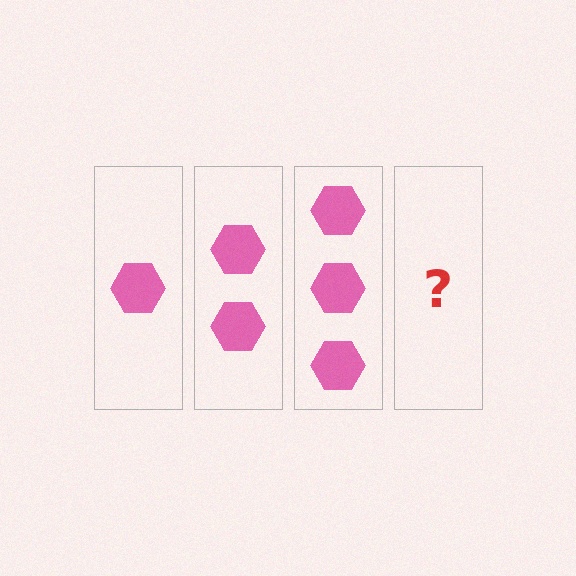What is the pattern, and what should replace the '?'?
The pattern is that each step adds one more hexagon. The '?' should be 4 hexagons.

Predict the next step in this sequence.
The next step is 4 hexagons.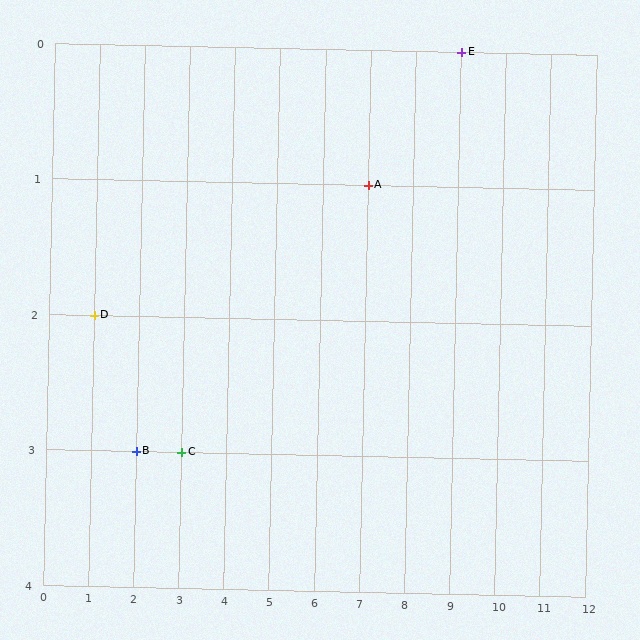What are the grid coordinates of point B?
Point B is at grid coordinates (2, 3).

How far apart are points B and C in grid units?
Points B and C are 1 column apart.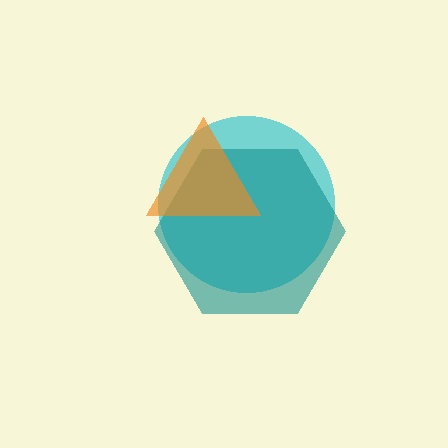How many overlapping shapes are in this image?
There are 3 overlapping shapes in the image.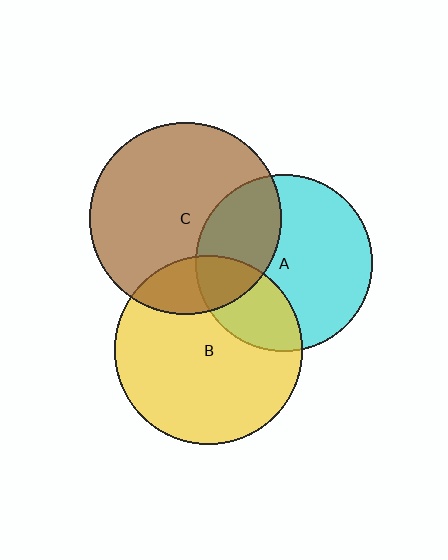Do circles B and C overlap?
Yes.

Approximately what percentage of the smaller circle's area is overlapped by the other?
Approximately 20%.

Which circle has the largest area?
Circle C (brown).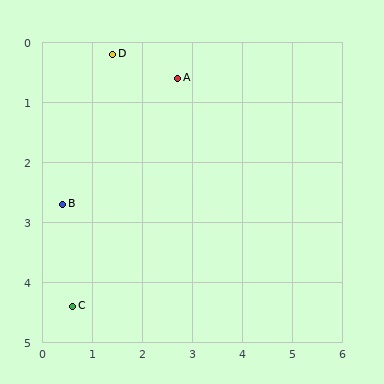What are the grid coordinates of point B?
Point B is at approximately (0.4, 2.7).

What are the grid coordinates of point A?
Point A is at approximately (2.7, 0.6).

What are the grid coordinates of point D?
Point D is at approximately (1.4, 0.2).